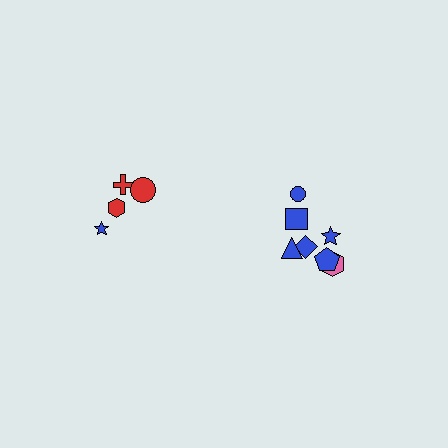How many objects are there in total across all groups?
There are 11 objects.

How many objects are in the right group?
There are 7 objects.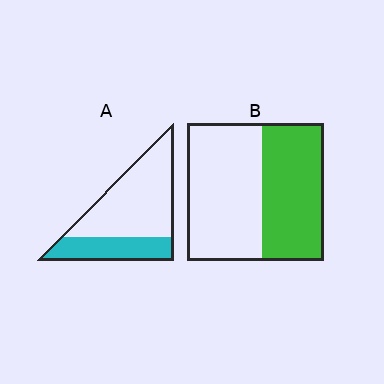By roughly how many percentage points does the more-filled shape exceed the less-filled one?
By roughly 15 percentage points (B over A).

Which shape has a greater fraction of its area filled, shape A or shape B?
Shape B.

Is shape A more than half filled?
No.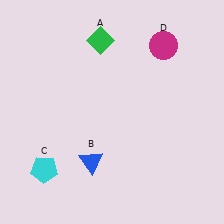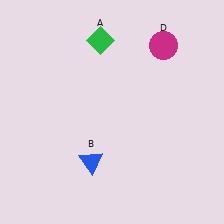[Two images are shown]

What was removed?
The cyan pentagon (C) was removed in Image 2.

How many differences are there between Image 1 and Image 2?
There is 1 difference between the two images.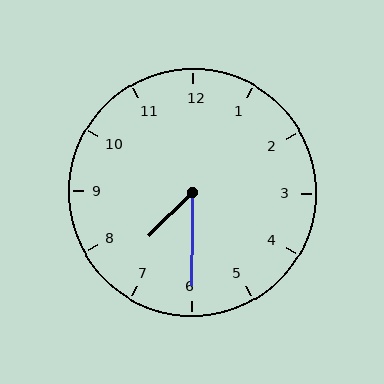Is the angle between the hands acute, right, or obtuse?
It is acute.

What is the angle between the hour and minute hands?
Approximately 45 degrees.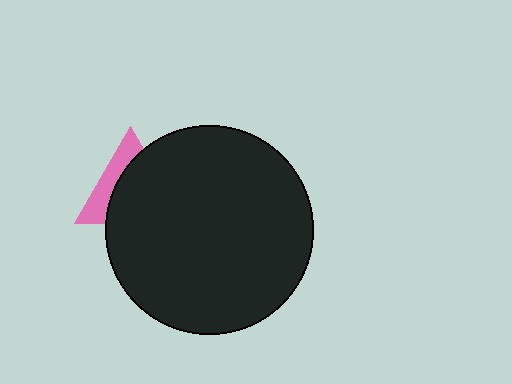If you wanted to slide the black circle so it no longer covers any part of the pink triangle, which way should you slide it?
Slide it right — that is the most direct way to separate the two shapes.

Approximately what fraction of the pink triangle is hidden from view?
Roughly 65% of the pink triangle is hidden behind the black circle.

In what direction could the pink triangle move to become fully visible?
The pink triangle could move left. That would shift it out from behind the black circle entirely.